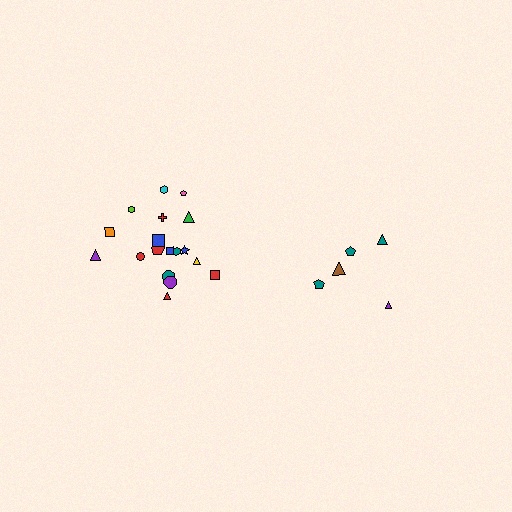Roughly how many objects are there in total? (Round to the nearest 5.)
Roughly 25 objects in total.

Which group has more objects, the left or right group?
The left group.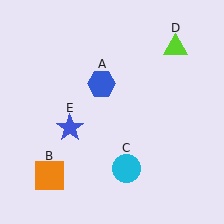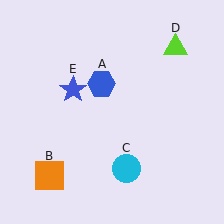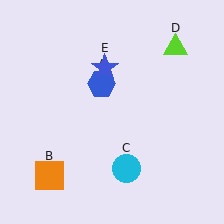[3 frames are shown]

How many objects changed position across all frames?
1 object changed position: blue star (object E).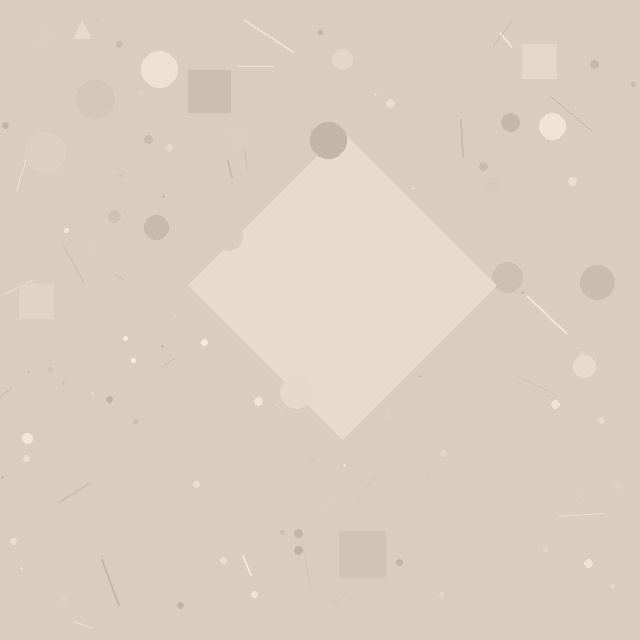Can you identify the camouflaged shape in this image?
The camouflaged shape is a diamond.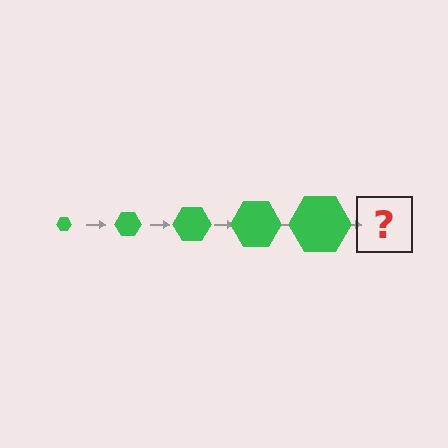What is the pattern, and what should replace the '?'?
The pattern is that the hexagon gets progressively larger each step. The '?' should be a green hexagon, larger than the previous one.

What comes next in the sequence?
The next element should be a green hexagon, larger than the previous one.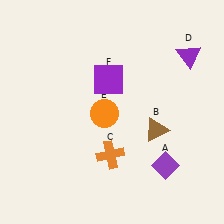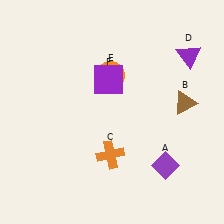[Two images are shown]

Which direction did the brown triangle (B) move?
The brown triangle (B) moved right.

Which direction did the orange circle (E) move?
The orange circle (E) moved up.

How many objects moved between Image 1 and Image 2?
2 objects moved between the two images.